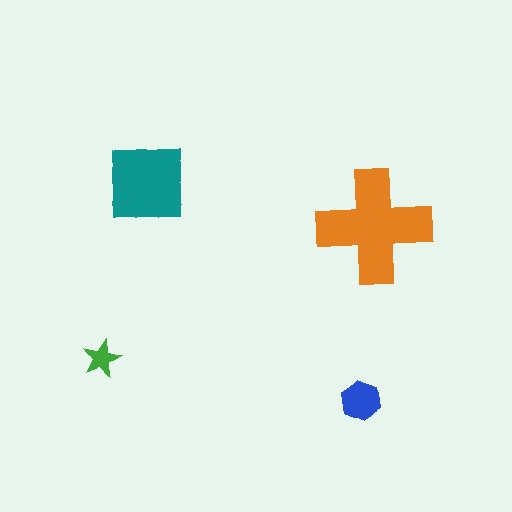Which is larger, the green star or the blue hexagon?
The blue hexagon.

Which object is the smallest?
The green star.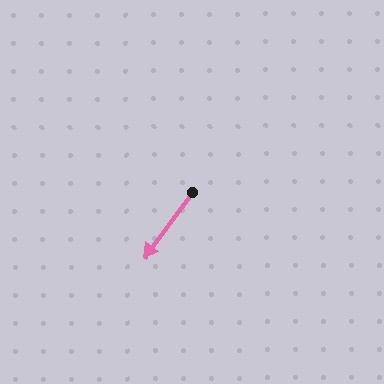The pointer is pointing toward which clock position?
Roughly 7 o'clock.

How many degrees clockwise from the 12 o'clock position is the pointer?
Approximately 216 degrees.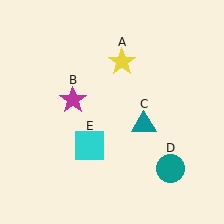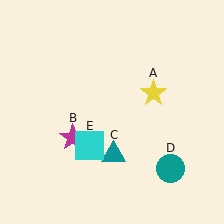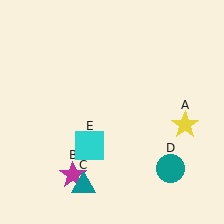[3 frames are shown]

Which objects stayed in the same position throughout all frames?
Teal circle (object D) and cyan square (object E) remained stationary.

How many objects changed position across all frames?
3 objects changed position: yellow star (object A), magenta star (object B), teal triangle (object C).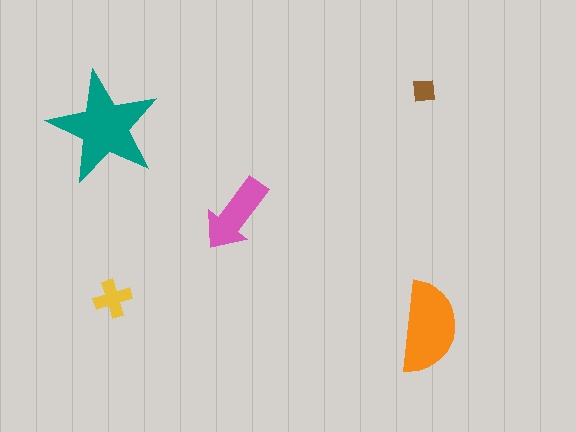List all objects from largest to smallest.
The teal star, the orange semicircle, the pink arrow, the yellow cross, the brown square.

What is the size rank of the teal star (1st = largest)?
1st.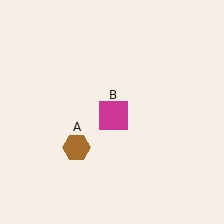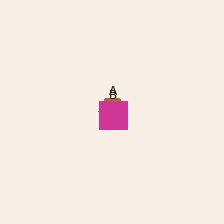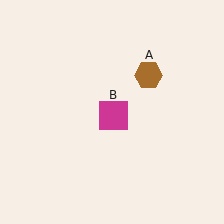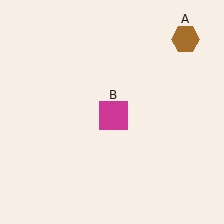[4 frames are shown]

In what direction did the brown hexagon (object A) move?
The brown hexagon (object A) moved up and to the right.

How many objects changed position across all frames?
1 object changed position: brown hexagon (object A).